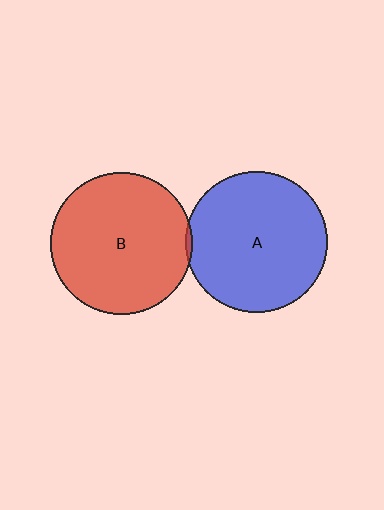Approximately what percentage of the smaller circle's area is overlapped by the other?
Approximately 5%.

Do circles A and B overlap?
Yes.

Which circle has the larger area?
Circle B (red).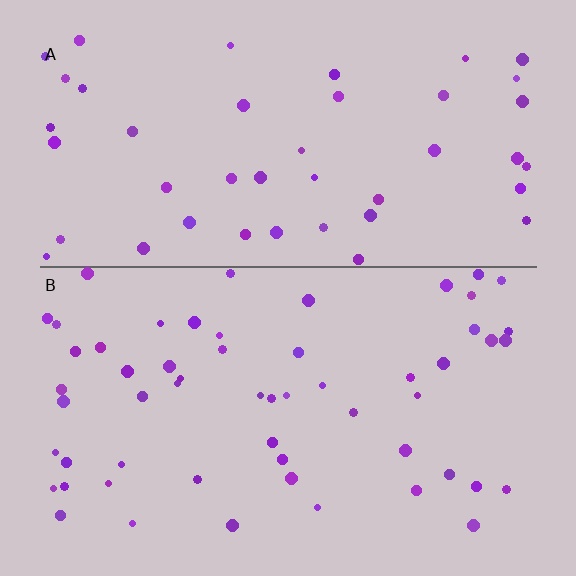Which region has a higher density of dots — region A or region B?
B (the bottom).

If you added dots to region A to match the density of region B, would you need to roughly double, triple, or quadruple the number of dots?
Approximately double.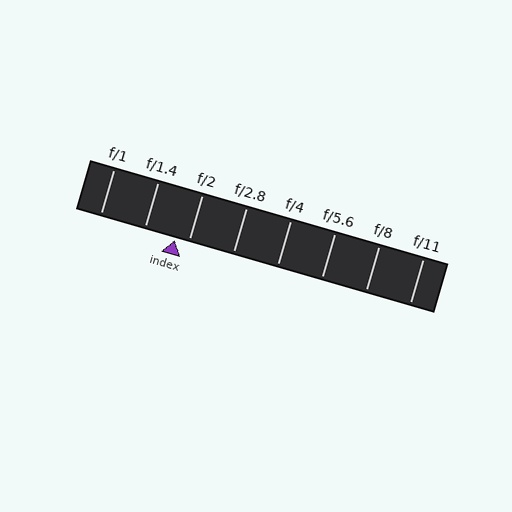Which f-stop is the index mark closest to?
The index mark is closest to f/2.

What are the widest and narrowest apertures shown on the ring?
The widest aperture shown is f/1 and the narrowest is f/11.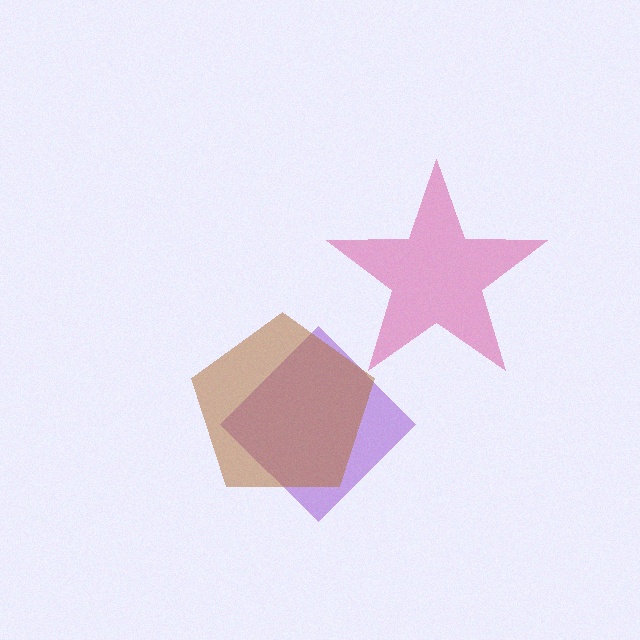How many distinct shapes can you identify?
There are 3 distinct shapes: a purple diamond, a brown pentagon, a pink star.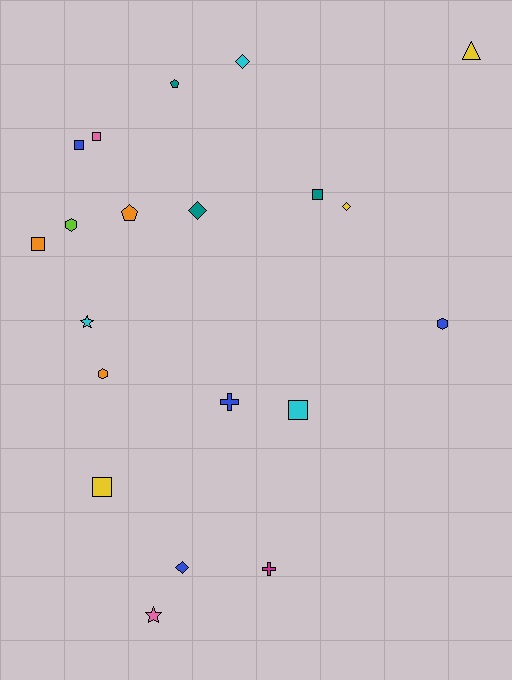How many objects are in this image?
There are 20 objects.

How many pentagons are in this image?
There are 2 pentagons.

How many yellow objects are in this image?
There are 3 yellow objects.